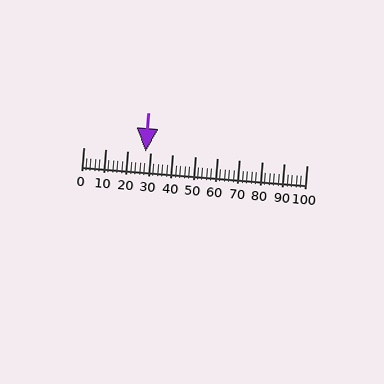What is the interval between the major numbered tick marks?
The major tick marks are spaced 10 units apart.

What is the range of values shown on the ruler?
The ruler shows values from 0 to 100.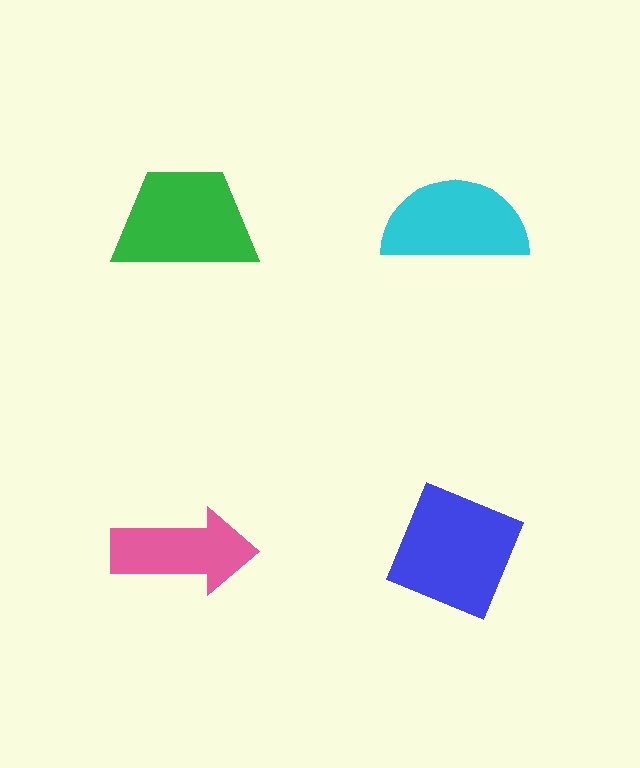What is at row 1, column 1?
A green trapezoid.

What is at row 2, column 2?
A blue diamond.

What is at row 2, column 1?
A pink arrow.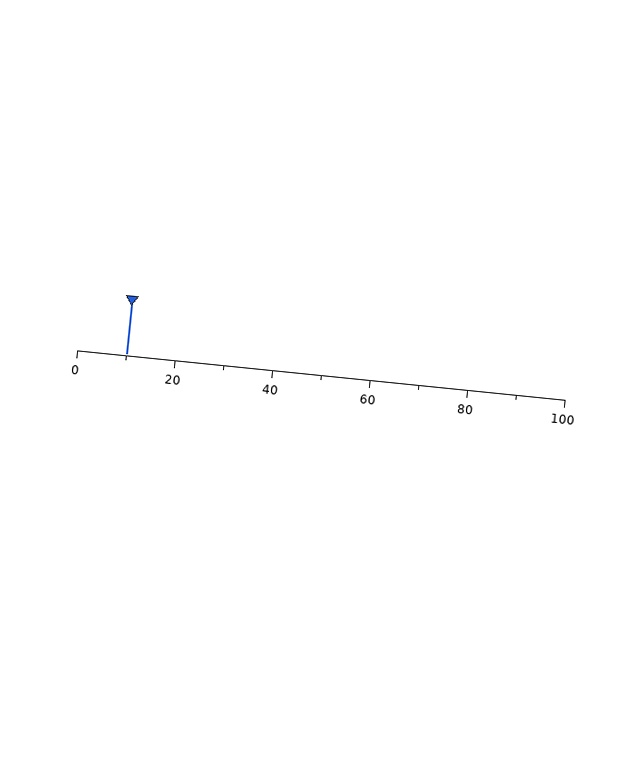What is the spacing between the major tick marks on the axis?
The major ticks are spaced 20 apart.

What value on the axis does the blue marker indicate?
The marker indicates approximately 10.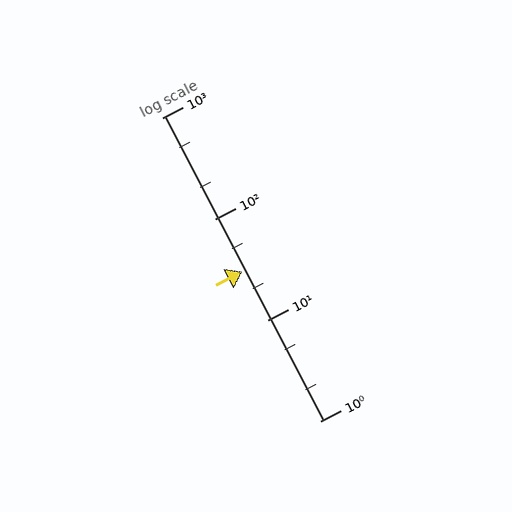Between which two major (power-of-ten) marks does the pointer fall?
The pointer is between 10 and 100.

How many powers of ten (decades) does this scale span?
The scale spans 3 decades, from 1 to 1000.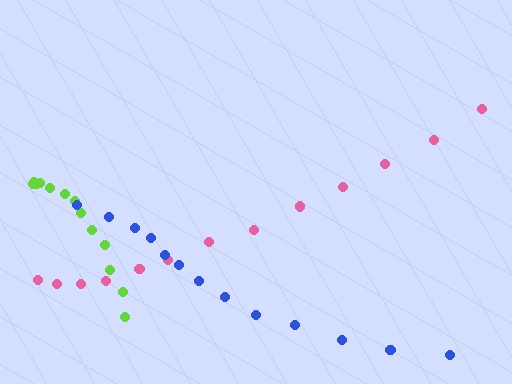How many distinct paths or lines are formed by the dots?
There are 3 distinct paths.